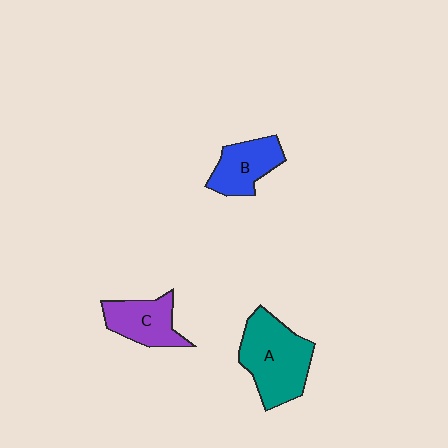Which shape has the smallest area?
Shape B (blue).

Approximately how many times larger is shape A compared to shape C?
Approximately 1.6 times.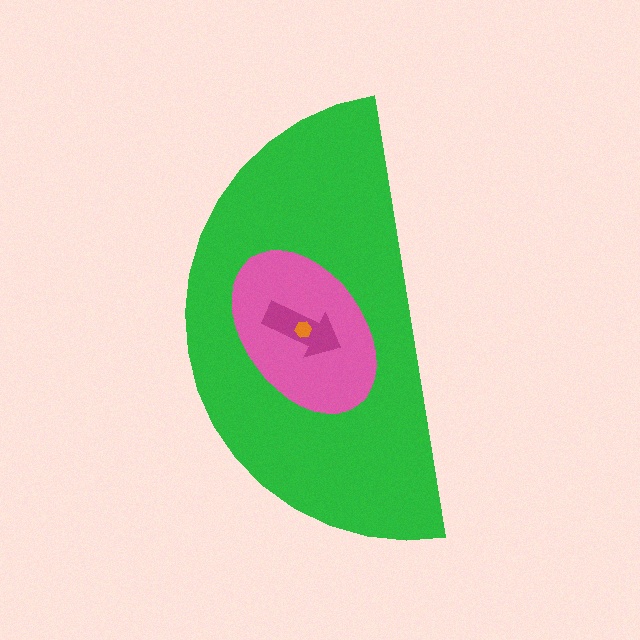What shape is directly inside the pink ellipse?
The magenta arrow.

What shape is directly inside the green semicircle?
The pink ellipse.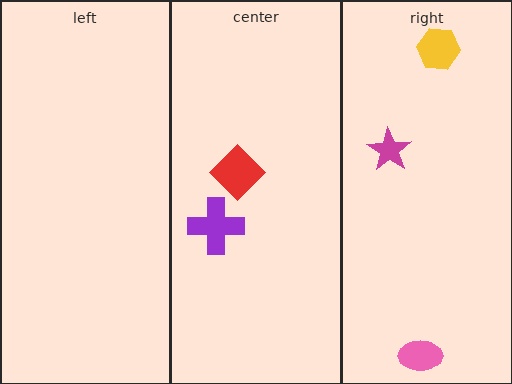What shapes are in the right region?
The magenta star, the pink ellipse, the yellow hexagon.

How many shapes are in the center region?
2.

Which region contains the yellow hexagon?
The right region.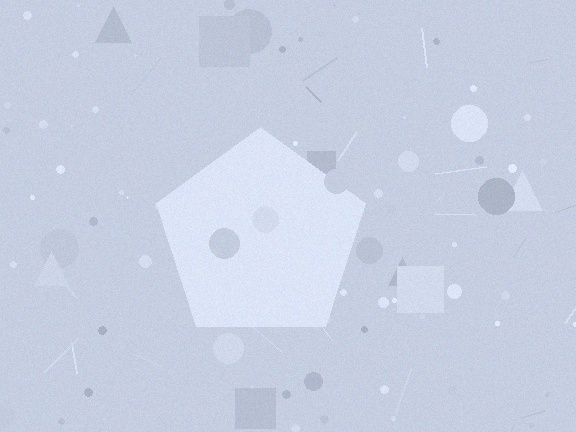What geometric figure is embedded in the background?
A pentagon is embedded in the background.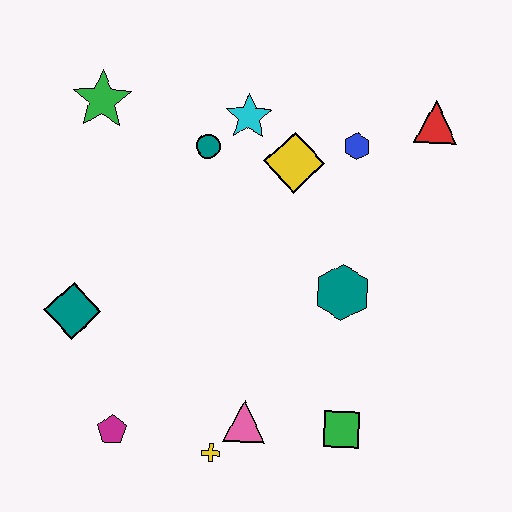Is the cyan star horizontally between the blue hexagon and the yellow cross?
Yes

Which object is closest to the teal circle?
The cyan star is closest to the teal circle.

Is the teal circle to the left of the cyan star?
Yes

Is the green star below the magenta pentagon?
No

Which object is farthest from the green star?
The green square is farthest from the green star.